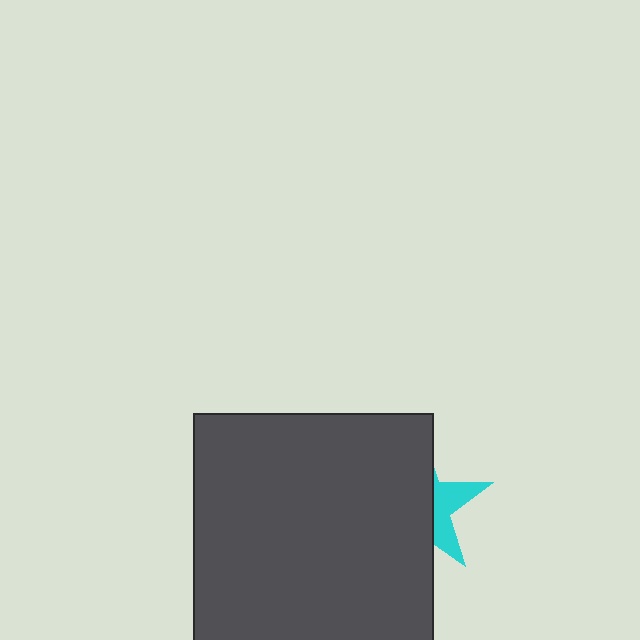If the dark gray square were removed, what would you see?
You would see the complete cyan star.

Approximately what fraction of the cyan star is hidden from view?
Roughly 67% of the cyan star is hidden behind the dark gray square.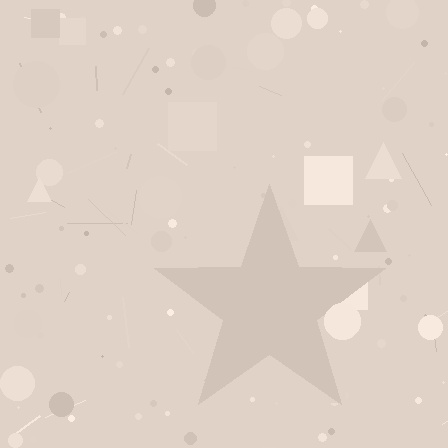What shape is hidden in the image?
A star is hidden in the image.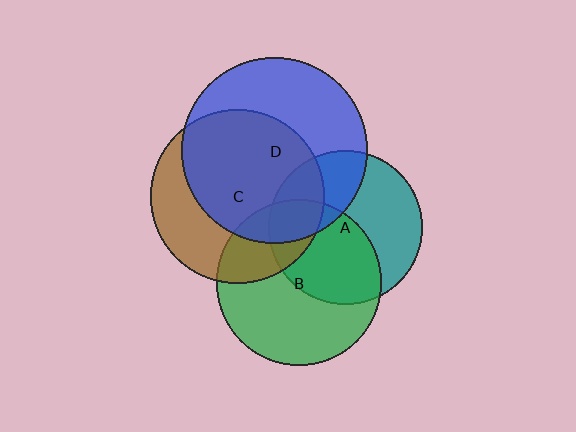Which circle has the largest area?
Circle D (blue).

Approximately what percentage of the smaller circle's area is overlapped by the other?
Approximately 15%.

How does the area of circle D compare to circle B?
Approximately 1.3 times.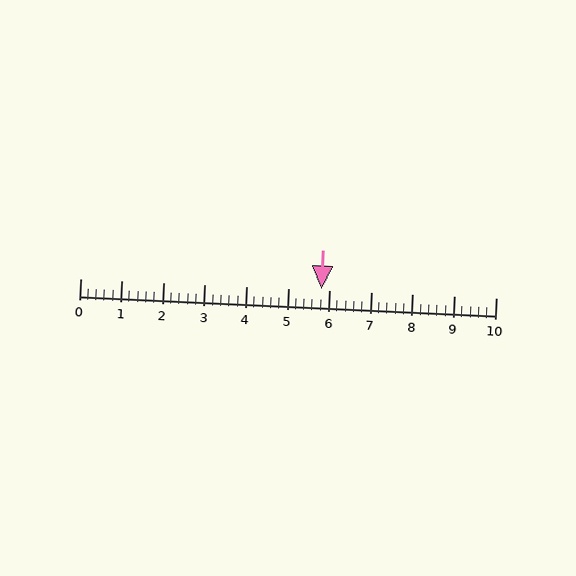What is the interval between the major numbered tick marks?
The major tick marks are spaced 1 units apart.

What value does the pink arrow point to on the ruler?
The pink arrow points to approximately 5.8.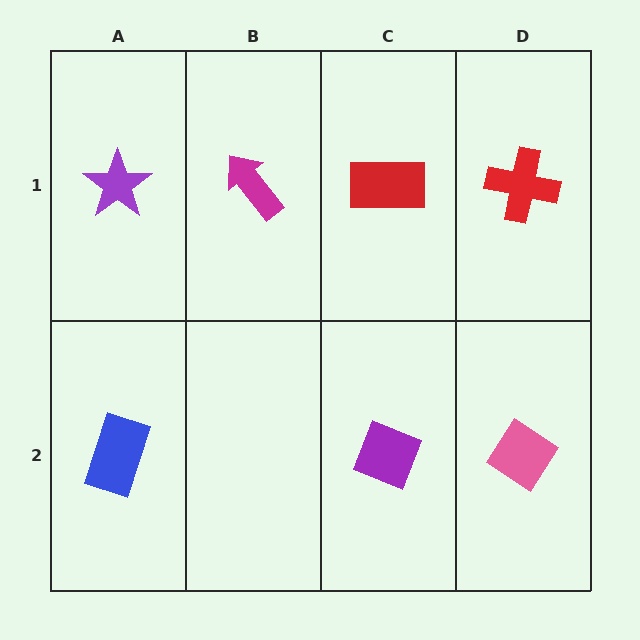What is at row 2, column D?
A pink diamond.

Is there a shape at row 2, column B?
No, that cell is empty.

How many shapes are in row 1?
4 shapes.